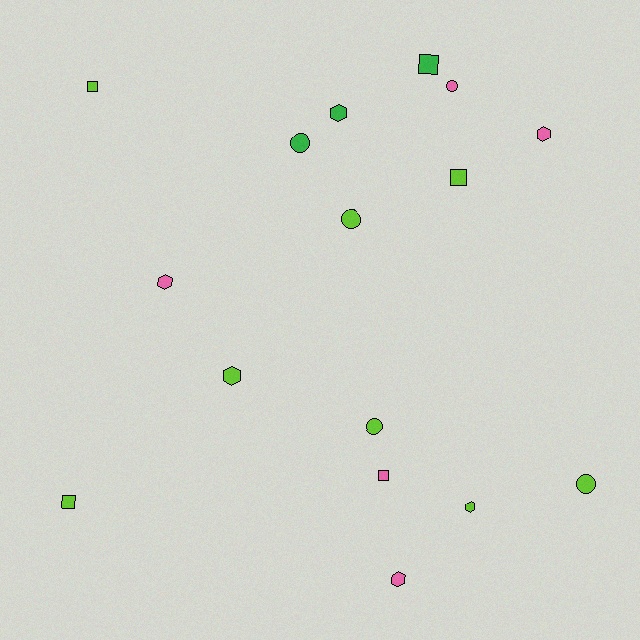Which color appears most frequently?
Lime, with 8 objects.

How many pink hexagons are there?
There are 3 pink hexagons.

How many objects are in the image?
There are 16 objects.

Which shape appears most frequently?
Hexagon, with 6 objects.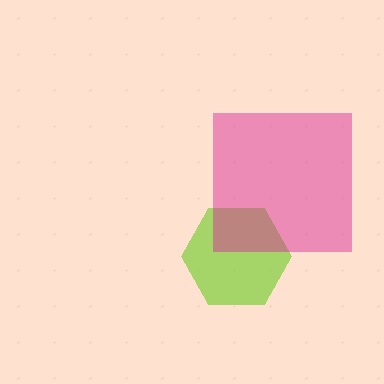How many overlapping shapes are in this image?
There are 2 overlapping shapes in the image.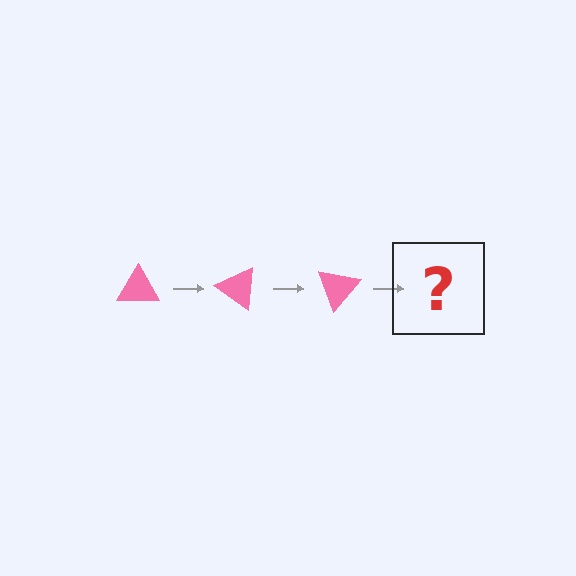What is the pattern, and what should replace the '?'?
The pattern is that the triangle rotates 35 degrees each step. The '?' should be a pink triangle rotated 105 degrees.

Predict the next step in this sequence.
The next step is a pink triangle rotated 105 degrees.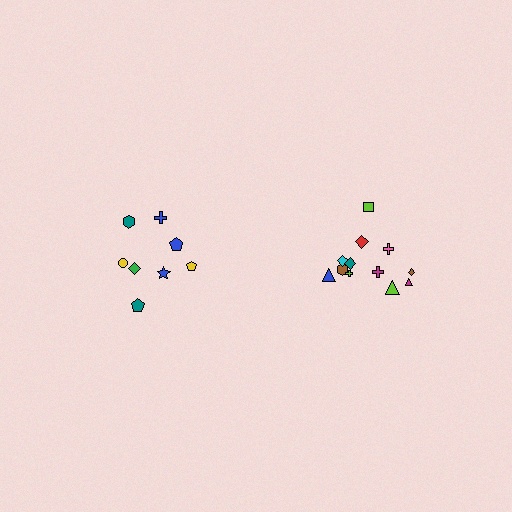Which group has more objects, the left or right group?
The right group.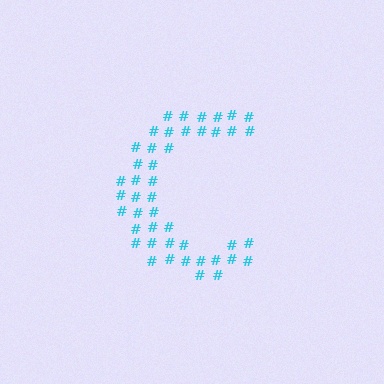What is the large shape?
The large shape is the letter C.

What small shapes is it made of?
It is made of small hash symbols.